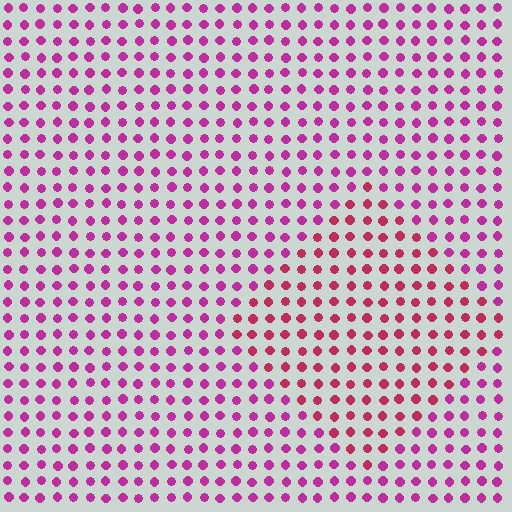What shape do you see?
I see a diamond.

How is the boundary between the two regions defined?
The boundary is defined purely by a slight shift in hue (about 27 degrees). Spacing, size, and orientation are identical on both sides.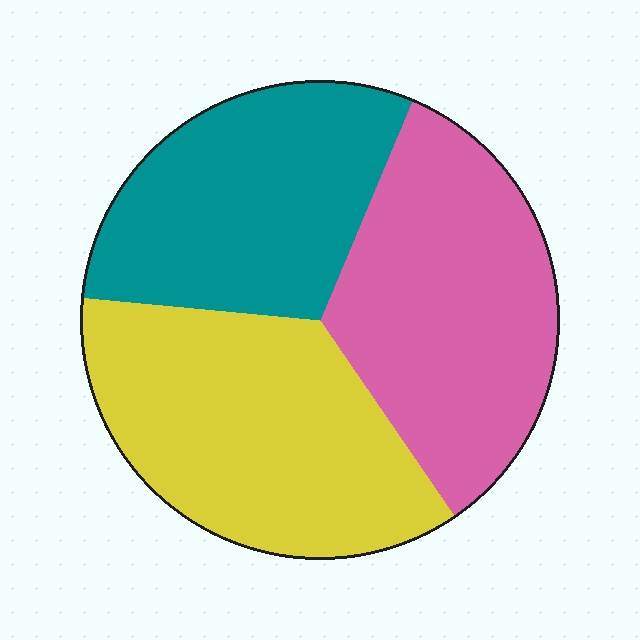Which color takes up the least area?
Teal, at roughly 30%.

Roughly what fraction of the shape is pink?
Pink covers around 35% of the shape.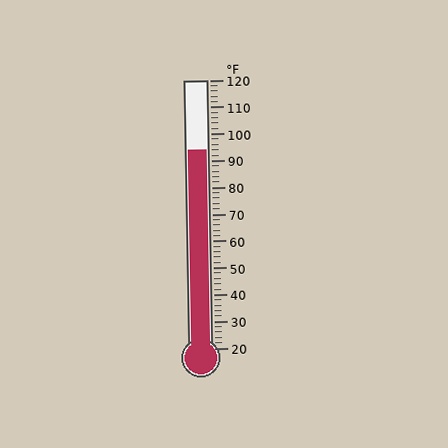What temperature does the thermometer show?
The thermometer shows approximately 94°F.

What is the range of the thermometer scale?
The thermometer scale ranges from 20°F to 120°F.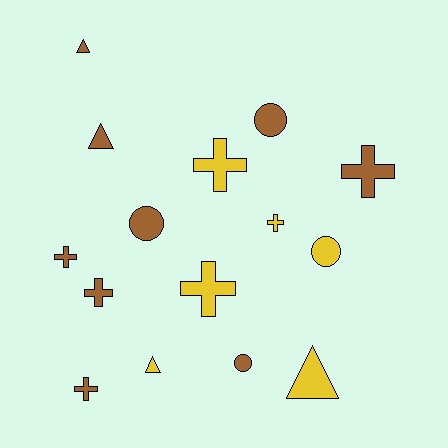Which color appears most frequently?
Brown, with 9 objects.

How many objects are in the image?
There are 15 objects.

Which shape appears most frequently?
Cross, with 7 objects.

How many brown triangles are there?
There are 2 brown triangles.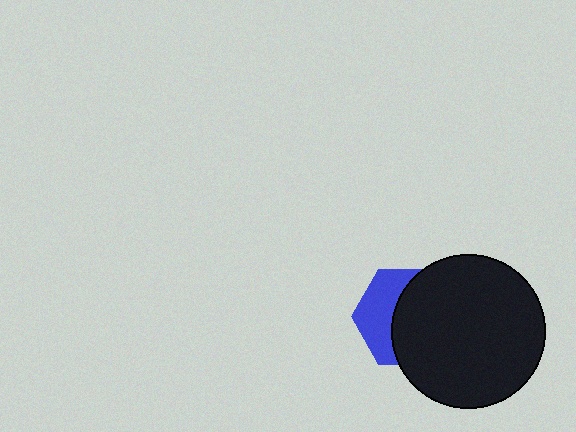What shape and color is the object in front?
The object in front is a black circle.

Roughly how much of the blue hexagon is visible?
A small part of it is visible (roughly 40%).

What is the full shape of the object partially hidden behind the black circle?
The partially hidden object is a blue hexagon.